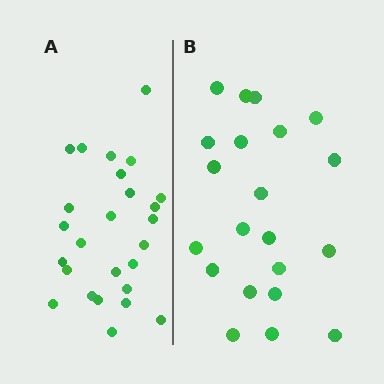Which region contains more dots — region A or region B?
Region A (the left region) has more dots.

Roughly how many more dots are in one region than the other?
Region A has about 5 more dots than region B.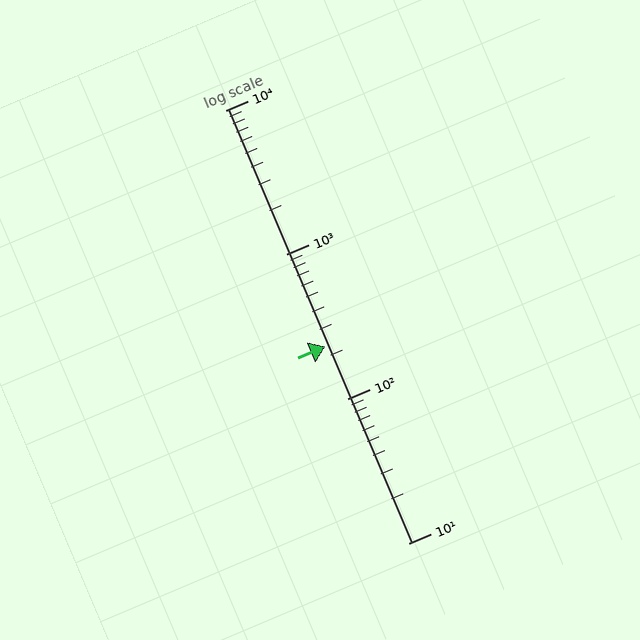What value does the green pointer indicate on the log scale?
The pointer indicates approximately 230.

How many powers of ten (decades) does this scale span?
The scale spans 3 decades, from 10 to 10000.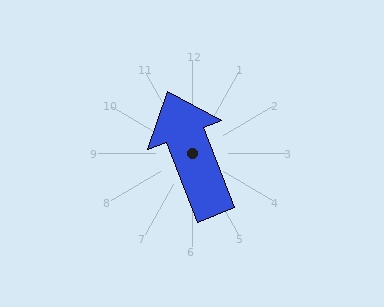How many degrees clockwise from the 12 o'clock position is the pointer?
Approximately 339 degrees.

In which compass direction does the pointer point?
North.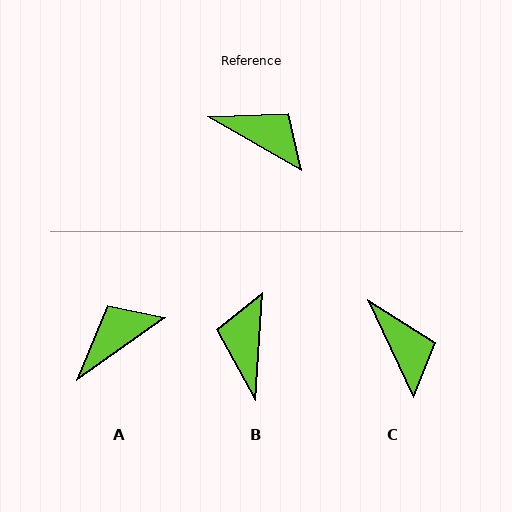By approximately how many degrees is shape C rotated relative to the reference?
Approximately 35 degrees clockwise.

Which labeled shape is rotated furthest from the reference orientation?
B, about 116 degrees away.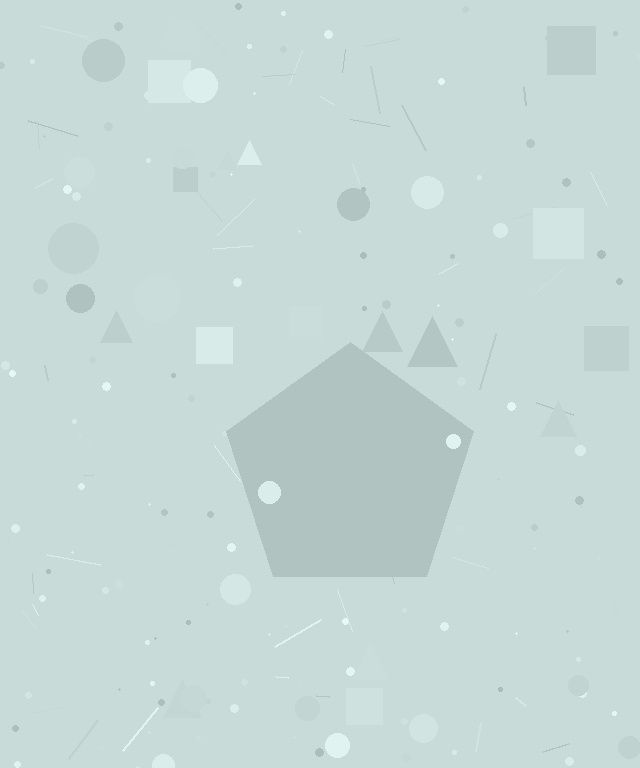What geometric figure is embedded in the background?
A pentagon is embedded in the background.